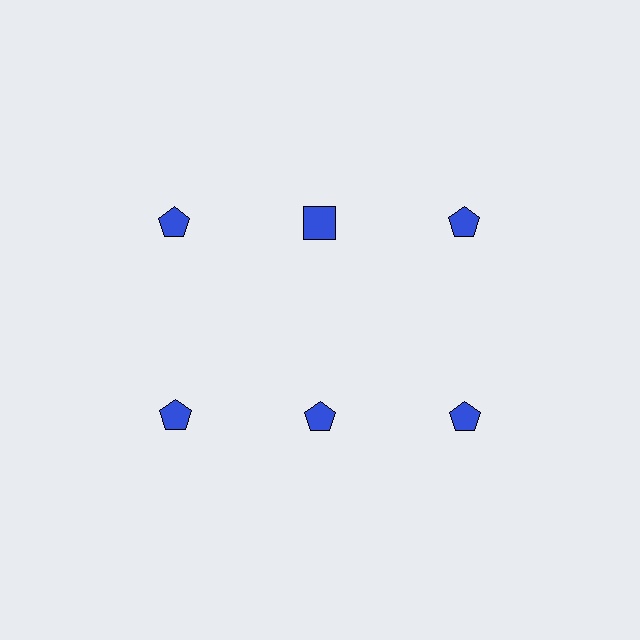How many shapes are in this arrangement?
There are 6 shapes arranged in a grid pattern.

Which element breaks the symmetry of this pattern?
The blue square in the top row, second from left column breaks the symmetry. All other shapes are blue pentagons.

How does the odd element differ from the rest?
It has a different shape: square instead of pentagon.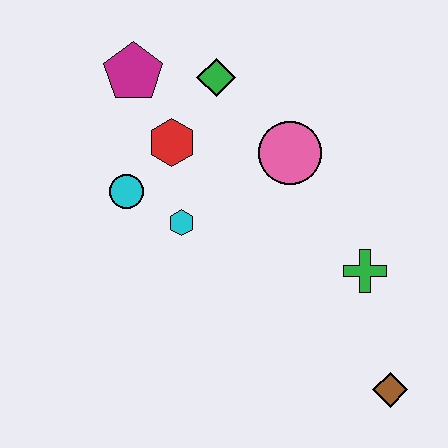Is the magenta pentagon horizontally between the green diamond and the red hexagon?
No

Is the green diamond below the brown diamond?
No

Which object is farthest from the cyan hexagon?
The brown diamond is farthest from the cyan hexagon.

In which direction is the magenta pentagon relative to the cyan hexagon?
The magenta pentagon is above the cyan hexagon.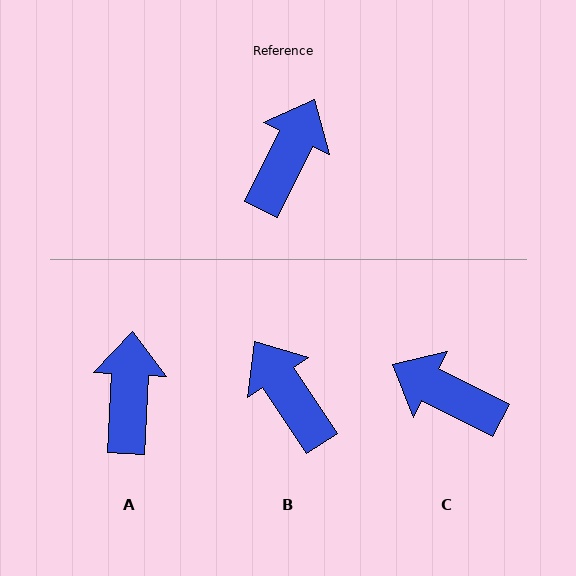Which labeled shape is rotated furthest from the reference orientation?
C, about 89 degrees away.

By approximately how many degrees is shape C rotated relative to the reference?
Approximately 89 degrees counter-clockwise.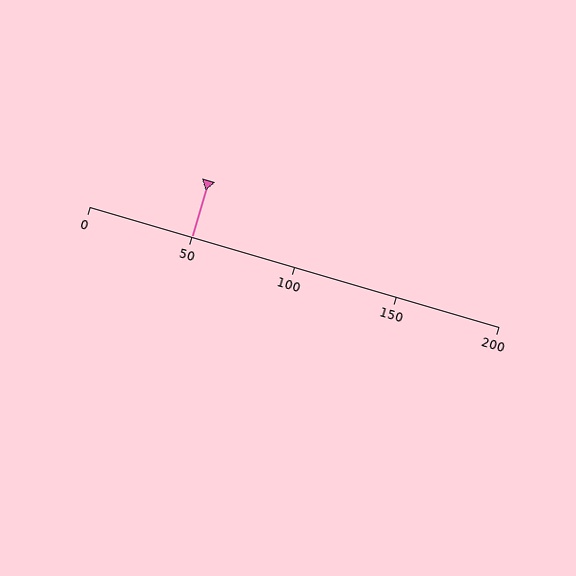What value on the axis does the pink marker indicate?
The marker indicates approximately 50.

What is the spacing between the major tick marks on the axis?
The major ticks are spaced 50 apart.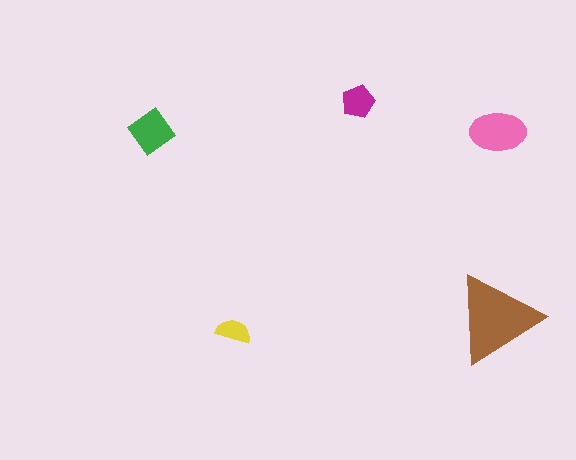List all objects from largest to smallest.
The brown triangle, the pink ellipse, the green diamond, the magenta pentagon, the yellow semicircle.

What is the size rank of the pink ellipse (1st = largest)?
2nd.